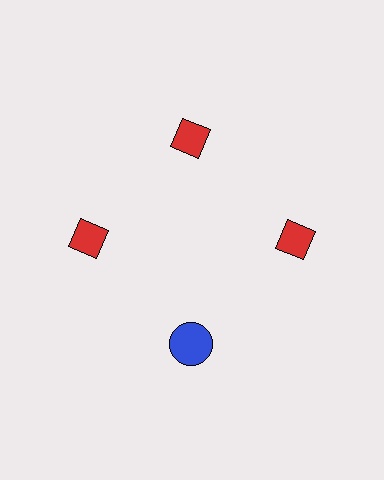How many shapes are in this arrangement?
There are 4 shapes arranged in a ring pattern.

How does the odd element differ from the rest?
It differs in both color (blue instead of red) and shape (circle instead of diamond).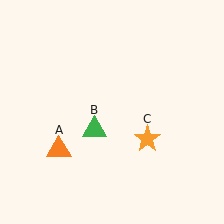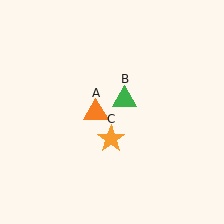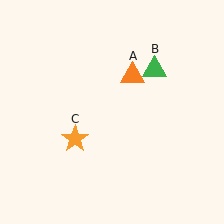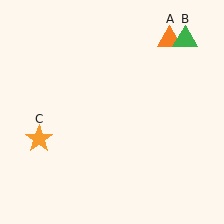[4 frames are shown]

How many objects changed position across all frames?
3 objects changed position: orange triangle (object A), green triangle (object B), orange star (object C).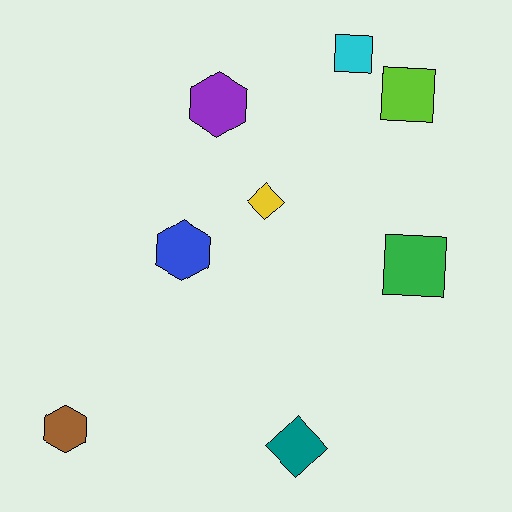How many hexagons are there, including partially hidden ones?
There are 3 hexagons.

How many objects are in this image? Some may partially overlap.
There are 8 objects.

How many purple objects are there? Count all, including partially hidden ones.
There is 1 purple object.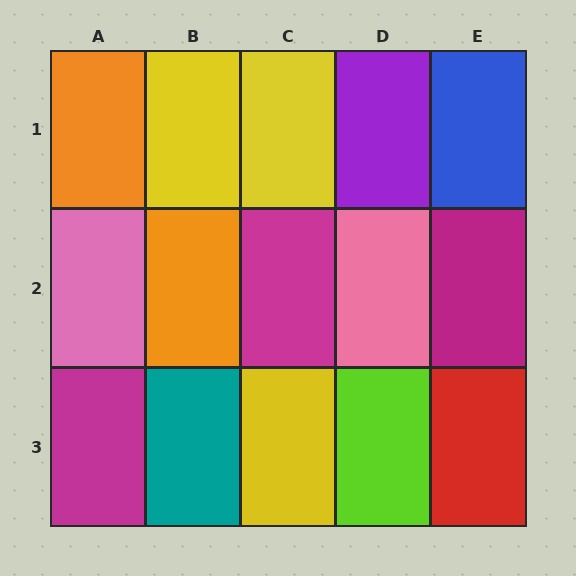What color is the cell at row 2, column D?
Pink.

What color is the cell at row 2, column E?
Magenta.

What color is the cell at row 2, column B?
Orange.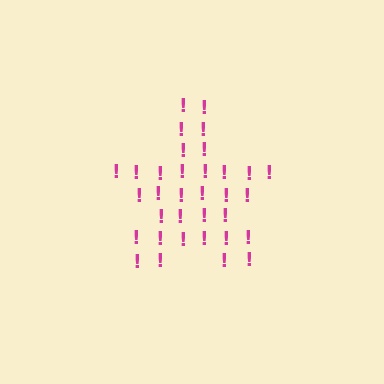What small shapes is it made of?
It is made of small exclamation marks.